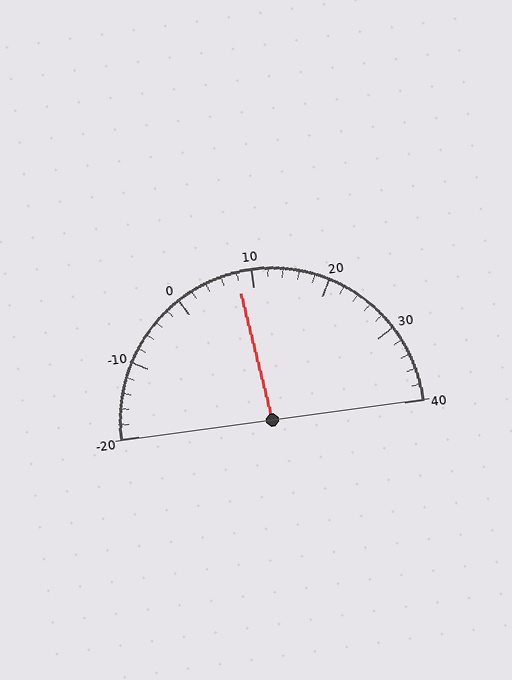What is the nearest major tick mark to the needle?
The nearest major tick mark is 10.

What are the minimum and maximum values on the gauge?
The gauge ranges from -20 to 40.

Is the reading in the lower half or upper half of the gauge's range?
The reading is in the lower half of the range (-20 to 40).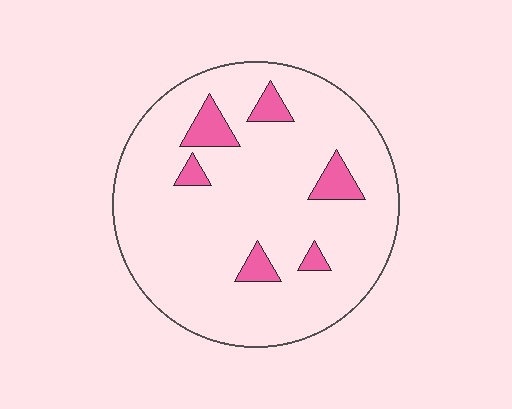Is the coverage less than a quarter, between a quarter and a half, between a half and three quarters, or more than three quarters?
Less than a quarter.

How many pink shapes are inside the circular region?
6.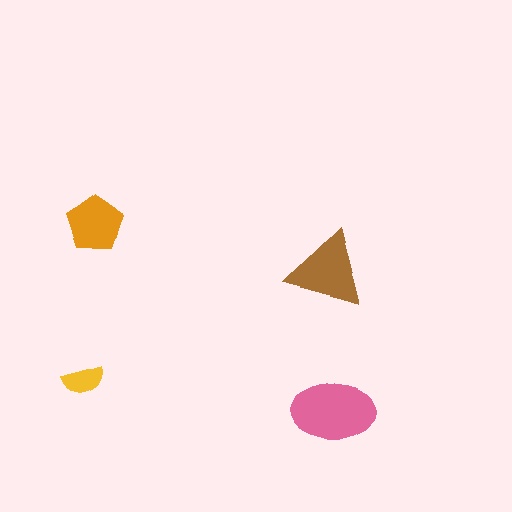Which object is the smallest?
The yellow semicircle.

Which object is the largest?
The pink ellipse.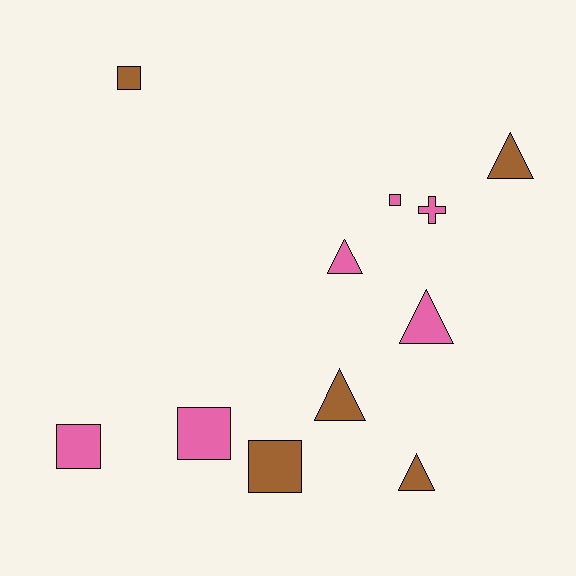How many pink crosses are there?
There is 1 pink cross.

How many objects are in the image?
There are 11 objects.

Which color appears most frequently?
Pink, with 6 objects.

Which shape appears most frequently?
Square, with 5 objects.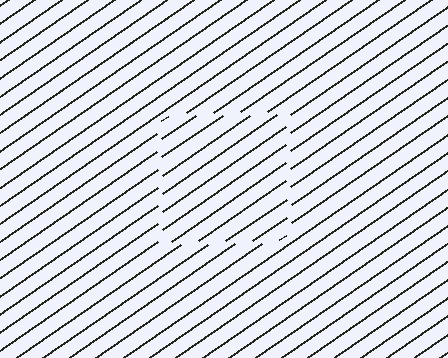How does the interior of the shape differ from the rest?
The interior of the shape contains the same grating, shifted by half a period — the contour is defined by the phase discontinuity where line-ends from the inner and outer gratings abut.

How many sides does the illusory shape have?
4 sides — the line-ends trace a square.